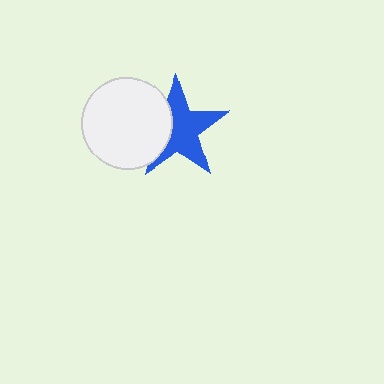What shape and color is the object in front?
The object in front is a white circle.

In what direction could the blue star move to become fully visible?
The blue star could move right. That would shift it out from behind the white circle entirely.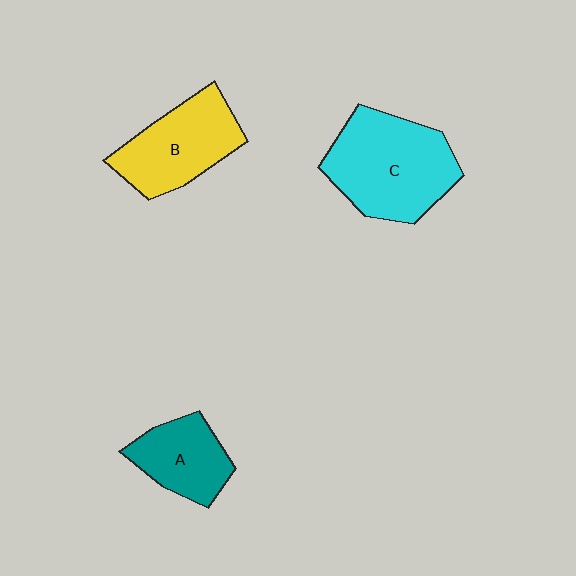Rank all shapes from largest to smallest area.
From largest to smallest: C (cyan), B (yellow), A (teal).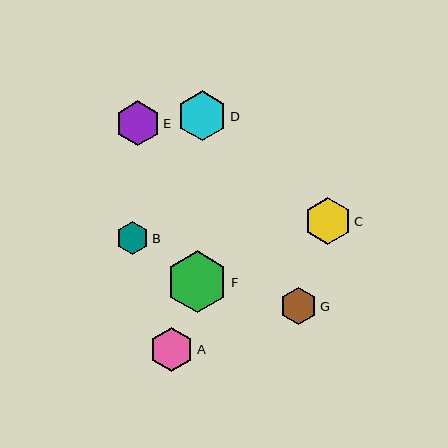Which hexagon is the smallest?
Hexagon B is the smallest with a size of approximately 33 pixels.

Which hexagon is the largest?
Hexagon F is the largest with a size of approximately 62 pixels.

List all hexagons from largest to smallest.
From largest to smallest: F, D, C, E, A, G, B.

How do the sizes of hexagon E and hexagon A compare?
Hexagon E and hexagon A are approximately the same size.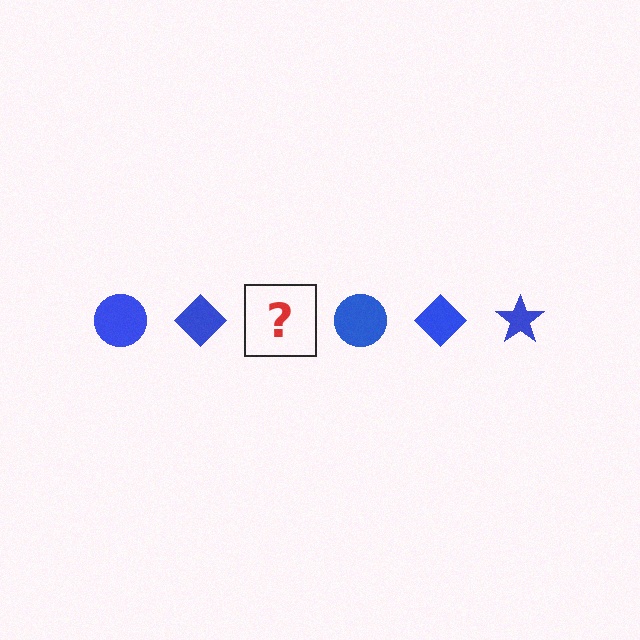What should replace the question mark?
The question mark should be replaced with a blue star.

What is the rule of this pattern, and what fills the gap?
The rule is that the pattern cycles through circle, diamond, star shapes in blue. The gap should be filled with a blue star.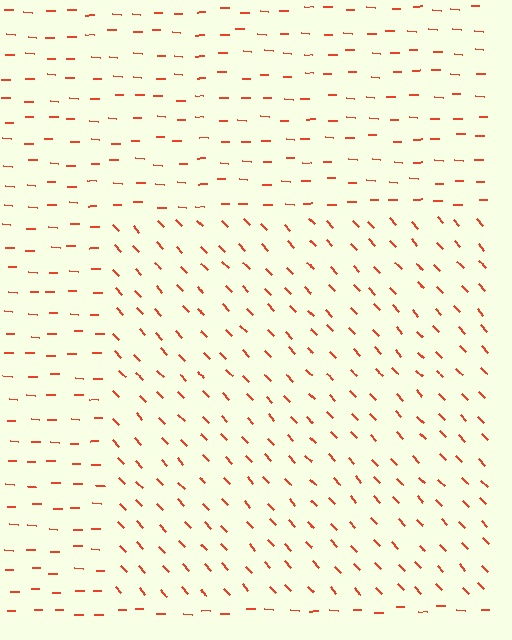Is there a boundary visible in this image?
Yes, there is a texture boundary formed by a change in line orientation.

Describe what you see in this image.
The image is filled with small red line segments. A rectangle region in the image has lines oriented differently from the surrounding lines, creating a visible texture boundary.